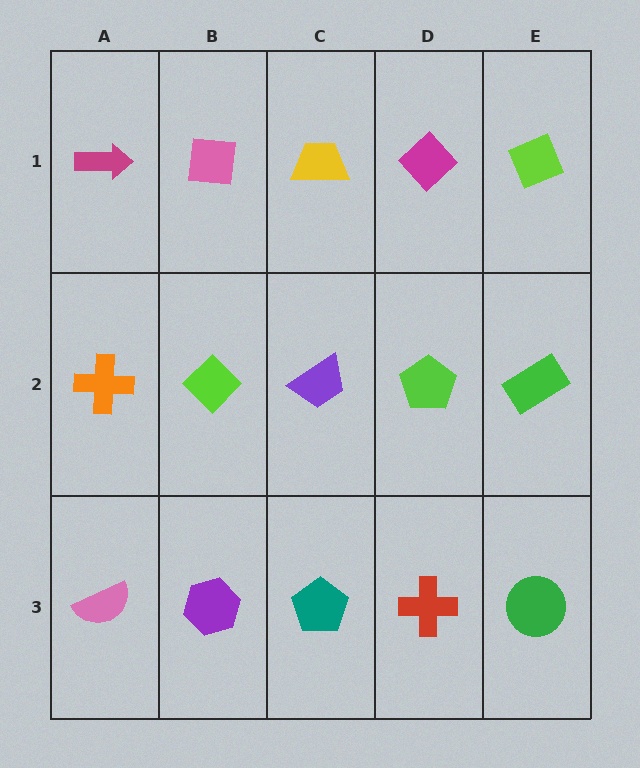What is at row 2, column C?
A purple trapezoid.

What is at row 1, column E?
A lime diamond.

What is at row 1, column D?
A magenta diamond.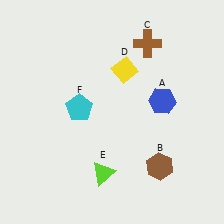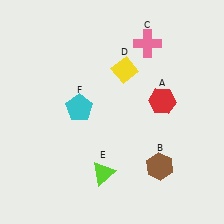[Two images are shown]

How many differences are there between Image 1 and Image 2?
There are 2 differences between the two images.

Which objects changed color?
A changed from blue to red. C changed from brown to pink.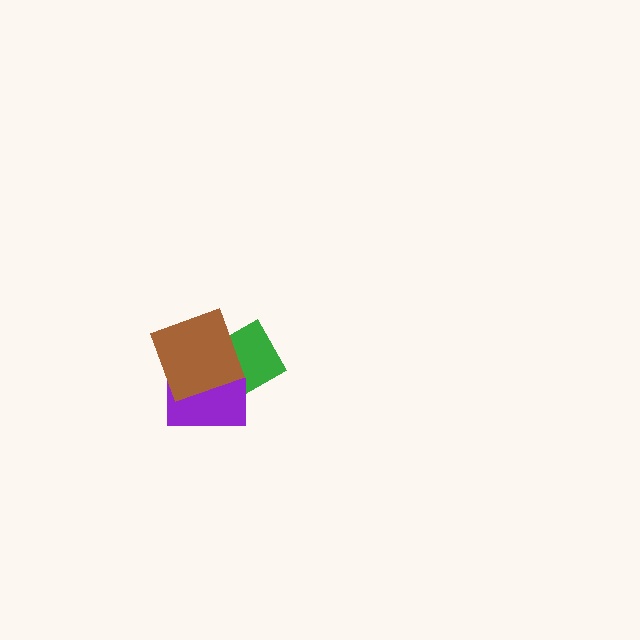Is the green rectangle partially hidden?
Yes, it is partially covered by another shape.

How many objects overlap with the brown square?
2 objects overlap with the brown square.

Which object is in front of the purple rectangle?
The brown square is in front of the purple rectangle.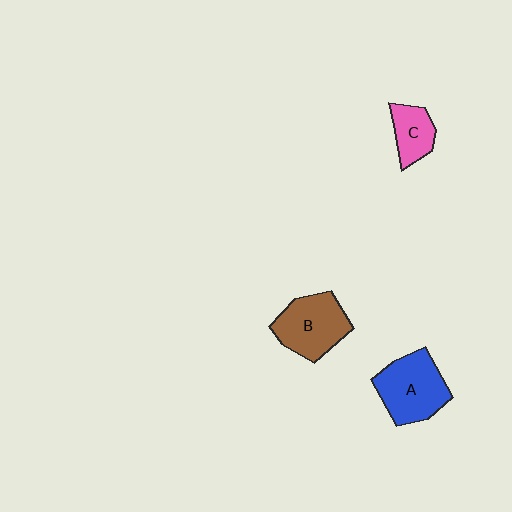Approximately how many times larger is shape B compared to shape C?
Approximately 1.8 times.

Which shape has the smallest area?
Shape C (pink).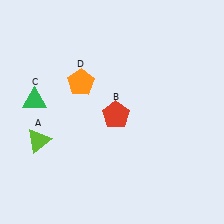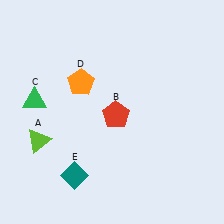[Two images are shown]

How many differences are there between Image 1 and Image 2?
There is 1 difference between the two images.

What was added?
A teal diamond (E) was added in Image 2.